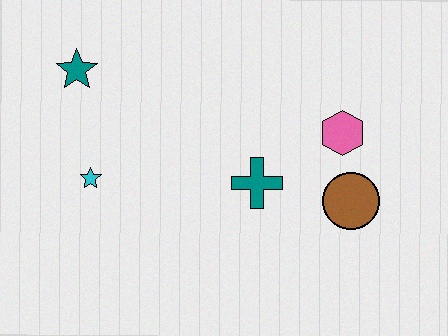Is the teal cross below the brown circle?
No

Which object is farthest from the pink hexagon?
The teal star is farthest from the pink hexagon.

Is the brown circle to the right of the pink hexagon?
Yes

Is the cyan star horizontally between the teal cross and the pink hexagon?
No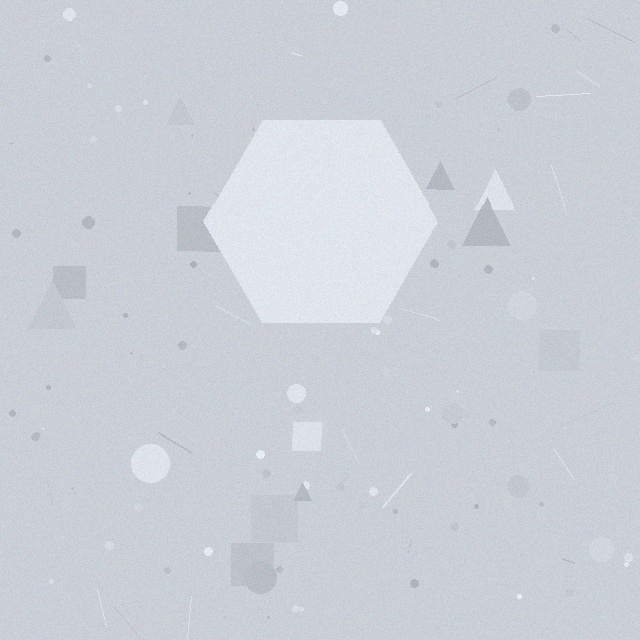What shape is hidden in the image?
A hexagon is hidden in the image.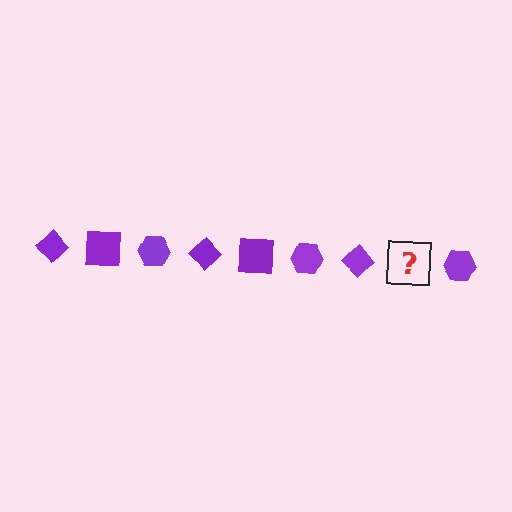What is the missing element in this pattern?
The missing element is a purple square.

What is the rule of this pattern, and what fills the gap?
The rule is that the pattern cycles through diamond, square, hexagon shapes in purple. The gap should be filled with a purple square.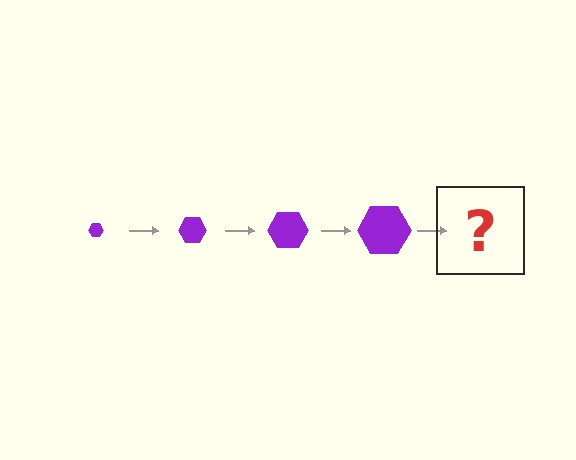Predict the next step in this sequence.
The next step is a purple hexagon, larger than the previous one.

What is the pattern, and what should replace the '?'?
The pattern is that the hexagon gets progressively larger each step. The '?' should be a purple hexagon, larger than the previous one.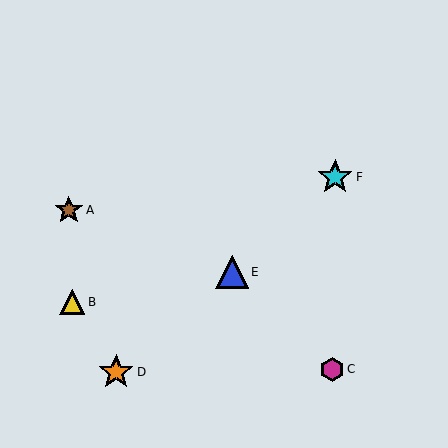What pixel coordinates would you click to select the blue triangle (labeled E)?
Click at (232, 272) to select the blue triangle E.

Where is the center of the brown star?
The center of the brown star is at (69, 210).